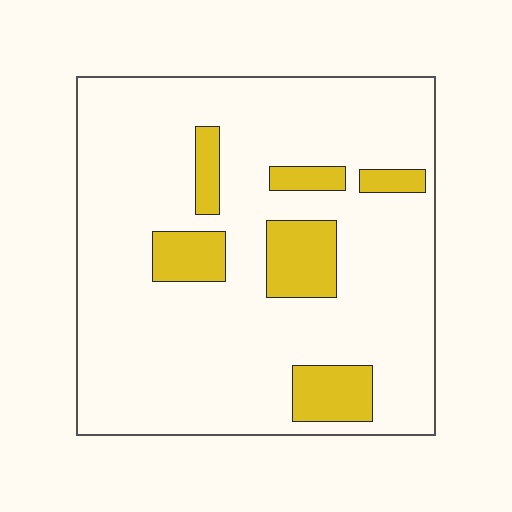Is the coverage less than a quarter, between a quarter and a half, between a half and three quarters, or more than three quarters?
Less than a quarter.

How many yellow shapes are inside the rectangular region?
6.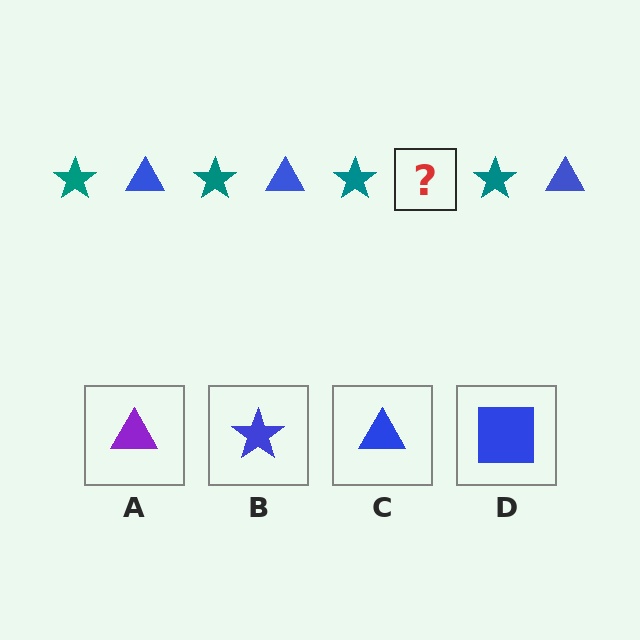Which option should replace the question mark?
Option C.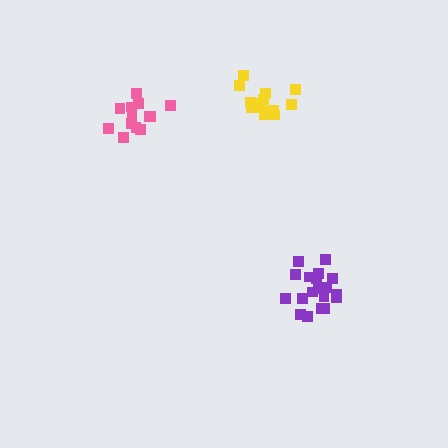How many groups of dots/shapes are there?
There are 3 groups.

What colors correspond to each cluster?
The clusters are colored: purple, yellow, pink.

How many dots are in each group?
Group 1: 19 dots, Group 2: 14 dots, Group 3: 13 dots (46 total).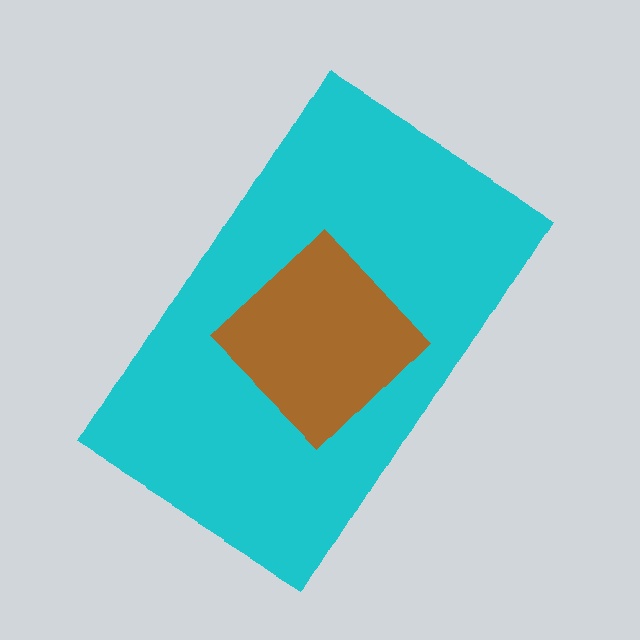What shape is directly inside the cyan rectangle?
The brown diamond.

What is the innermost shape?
The brown diamond.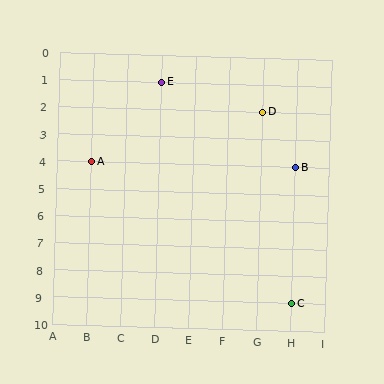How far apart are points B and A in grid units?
Points B and A are 6 columns apart.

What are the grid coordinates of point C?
Point C is at grid coordinates (H, 9).